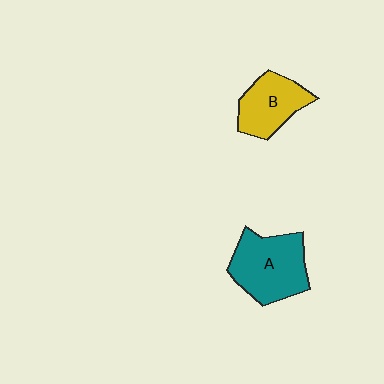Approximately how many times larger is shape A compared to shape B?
Approximately 1.4 times.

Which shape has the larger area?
Shape A (teal).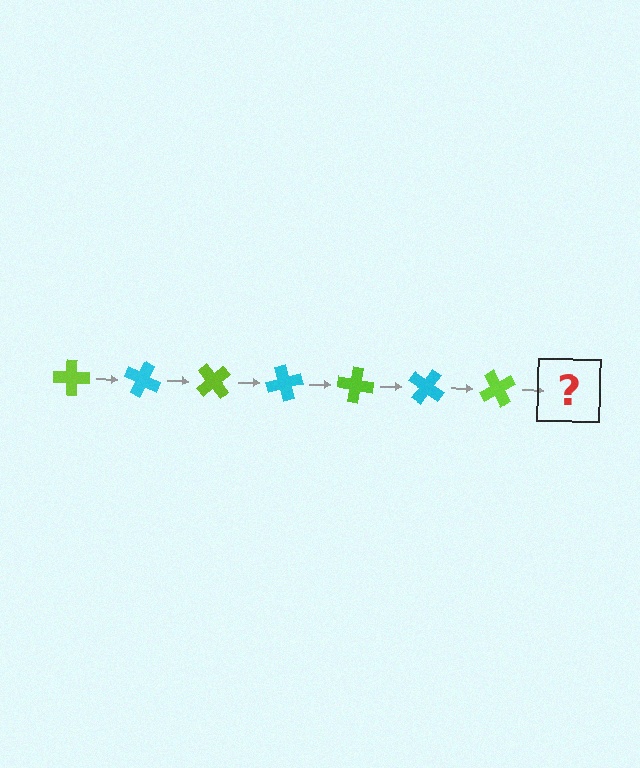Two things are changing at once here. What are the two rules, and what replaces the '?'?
The two rules are that it rotates 25 degrees each step and the color cycles through lime and cyan. The '?' should be a cyan cross, rotated 175 degrees from the start.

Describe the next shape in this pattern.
It should be a cyan cross, rotated 175 degrees from the start.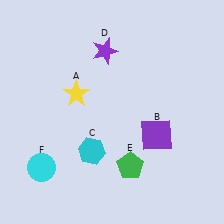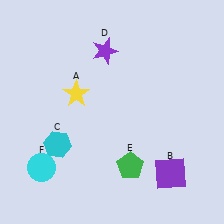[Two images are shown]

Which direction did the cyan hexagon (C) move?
The cyan hexagon (C) moved left.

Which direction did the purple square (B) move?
The purple square (B) moved down.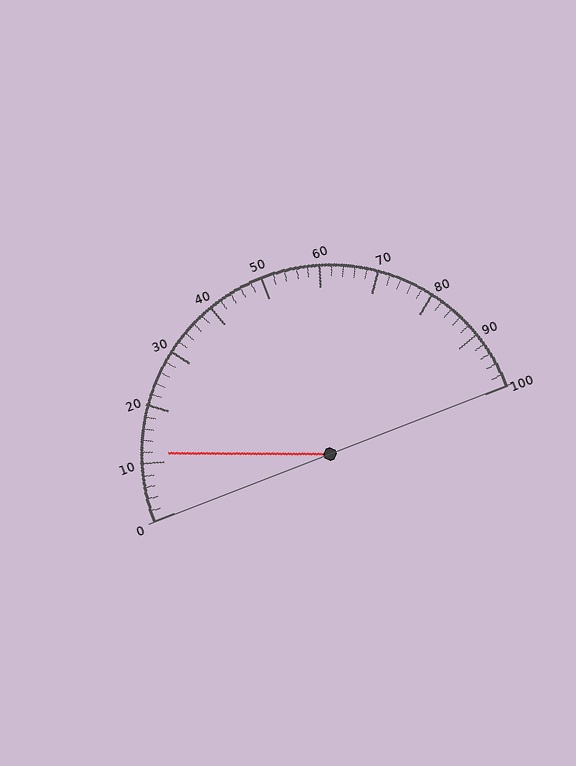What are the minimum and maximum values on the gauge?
The gauge ranges from 0 to 100.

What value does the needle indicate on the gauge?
The needle indicates approximately 12.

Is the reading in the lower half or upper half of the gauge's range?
The reading is in the lower half of the range (0 to 100).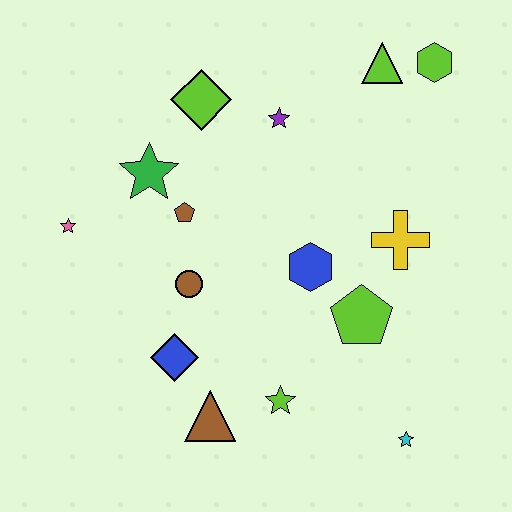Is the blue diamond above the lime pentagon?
No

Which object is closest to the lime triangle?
The lime hexagon is closest to the lime triangle.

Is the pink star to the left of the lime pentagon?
Yes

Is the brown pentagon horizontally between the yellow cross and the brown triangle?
No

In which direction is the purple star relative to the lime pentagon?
The purple star is above the lime pentagon.